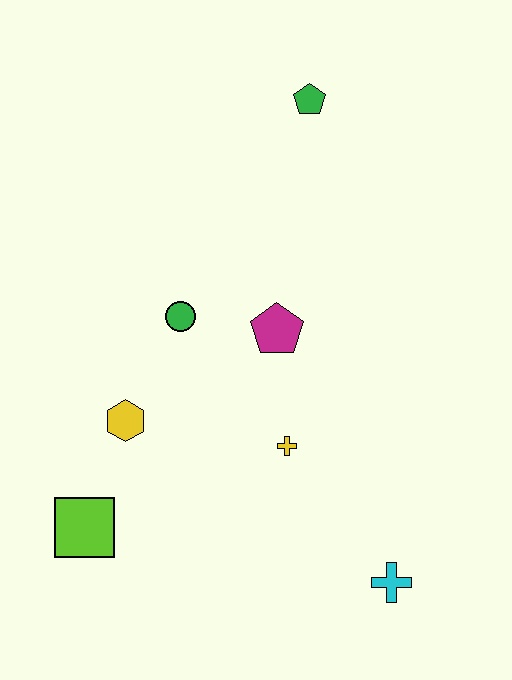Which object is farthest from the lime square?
The green pentagon is farthest from the lime square.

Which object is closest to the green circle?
The magenta pentagon is closest to the green circle.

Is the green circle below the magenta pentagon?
No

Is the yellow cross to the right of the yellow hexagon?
Yes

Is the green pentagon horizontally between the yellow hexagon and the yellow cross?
No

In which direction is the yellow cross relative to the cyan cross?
The yellow cross is above the cyan cross.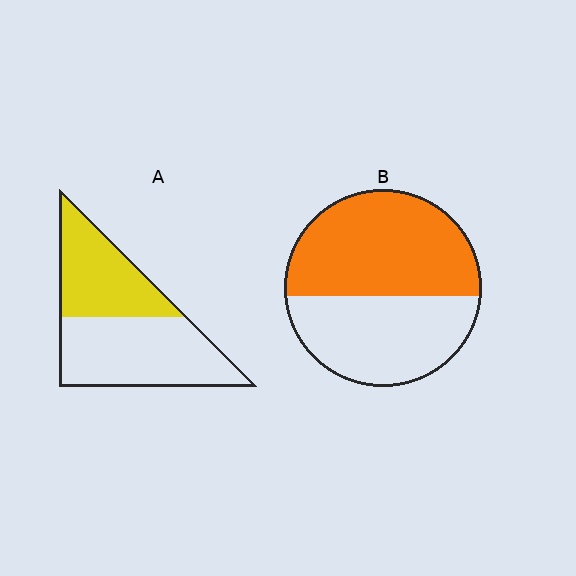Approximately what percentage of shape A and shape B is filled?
A is approximately 40% and B is approximately 55%.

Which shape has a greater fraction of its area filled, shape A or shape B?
Shape B.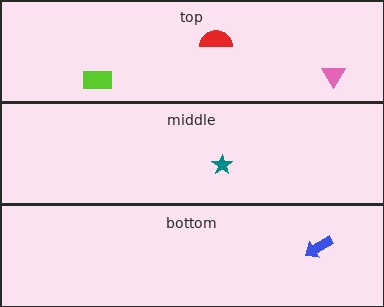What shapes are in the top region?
The lime rectangle, the red semicircle, the pink triangle.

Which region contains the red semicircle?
The top region.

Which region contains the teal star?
The middle region.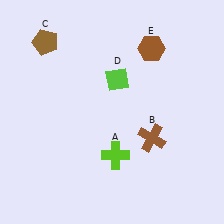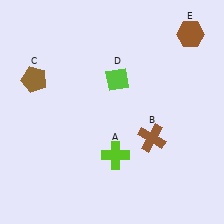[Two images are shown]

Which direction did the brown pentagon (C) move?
The brown pentagon (C) moved down.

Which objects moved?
The objects that moved are: the brown pentagon (C), the brown hexagon (E).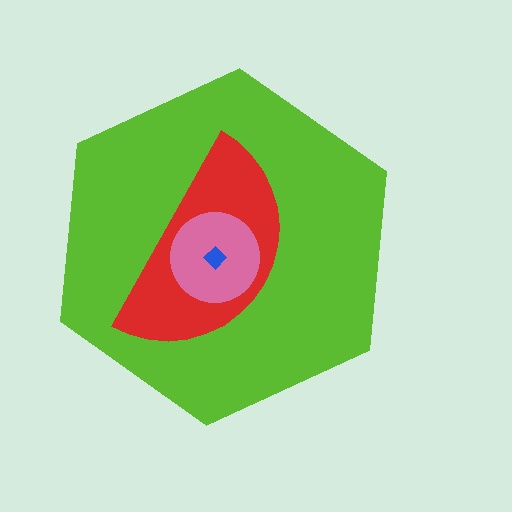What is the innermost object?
The blue diamond.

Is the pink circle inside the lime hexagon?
Yes.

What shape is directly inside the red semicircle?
The pink circle.